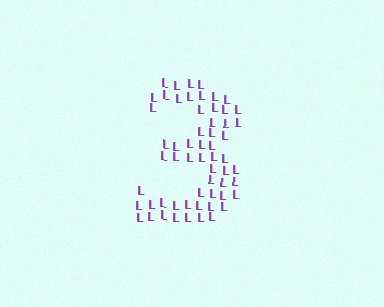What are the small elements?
The small elements are letter L's.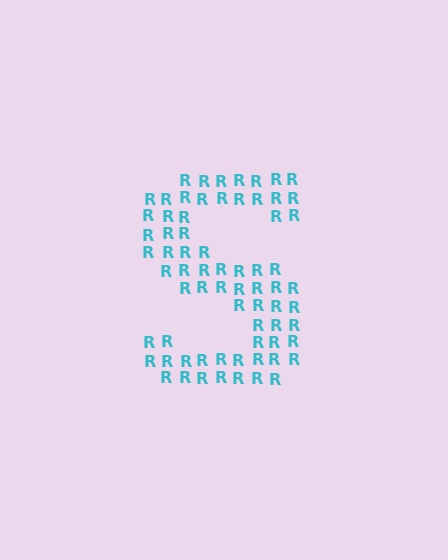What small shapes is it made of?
It is made of small letter R's.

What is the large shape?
The large shape is the letter S.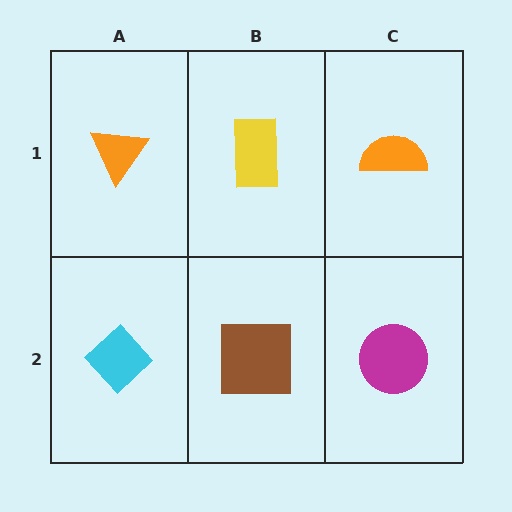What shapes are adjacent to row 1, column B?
A brown square (row 2, column B), an orange triangle (row 1, column A), an orange semicircle (row 1, column C).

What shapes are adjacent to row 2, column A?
An orange triangle (row 1, column A), a brown square (row 2, column B).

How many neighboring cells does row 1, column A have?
2.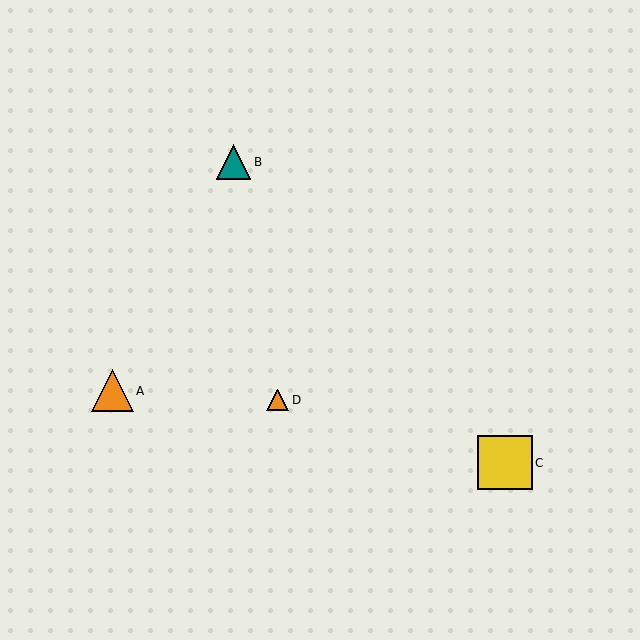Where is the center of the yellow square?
The center of the yellow square is at (505, 463).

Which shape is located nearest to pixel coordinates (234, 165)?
The teal triangle (labeled B) at (234, 162) is nearest to that location.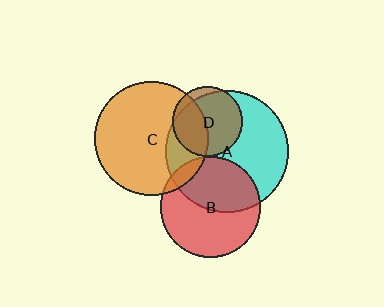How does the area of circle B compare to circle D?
Approximately 2.0 times.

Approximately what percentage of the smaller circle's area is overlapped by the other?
Approximately 25%.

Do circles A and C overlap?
Yes.